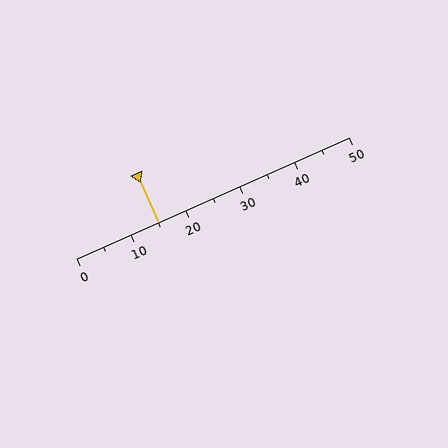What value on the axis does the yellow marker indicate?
The marker indicates approximately 15.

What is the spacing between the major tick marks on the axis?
The major ticks are spaced 10 apart.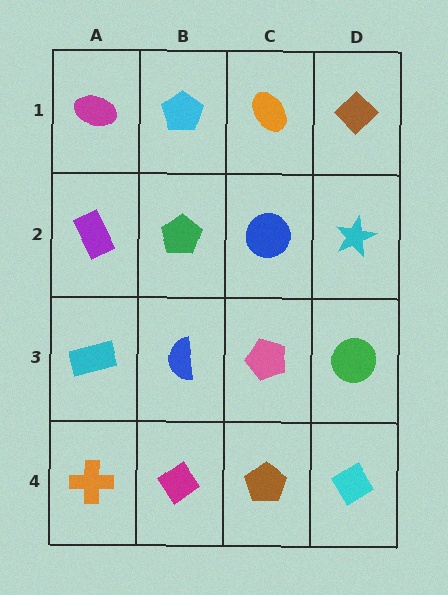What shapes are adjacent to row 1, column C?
A blue circle (row 2, column C), a cyan pentagon (row 1, column B), a brown diamond (row 1, column D).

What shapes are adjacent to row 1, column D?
A cyan star (row 2, column D), an orange ellipse (row 1, column C).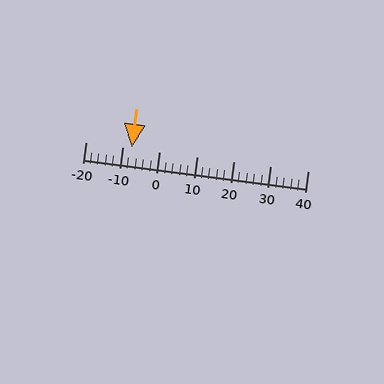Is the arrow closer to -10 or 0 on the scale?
The arrow is closer to -10.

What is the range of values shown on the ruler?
The ruler shows values from -20 to 40.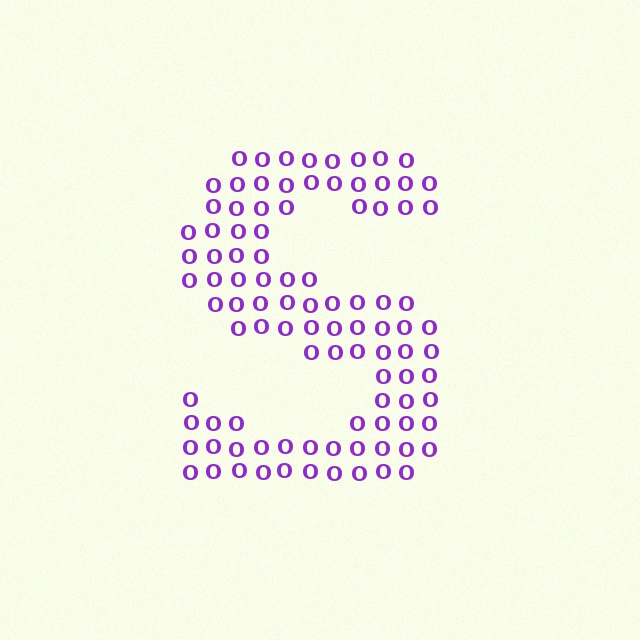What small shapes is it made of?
It is made of small letter O's.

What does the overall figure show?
The overall figure shows the letter S.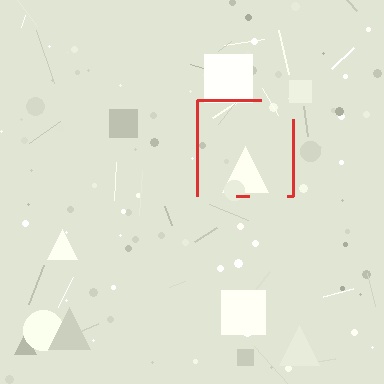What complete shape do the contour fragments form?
The contour fragments form a square.